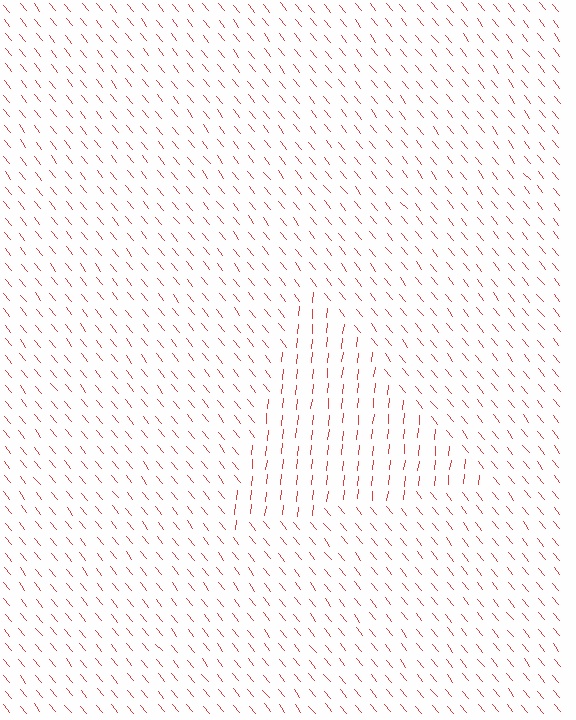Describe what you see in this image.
The image is filled with small red line segments. A triangle region in the image has lines oriented differently from the surrounding lines, creating a visible texture boundary.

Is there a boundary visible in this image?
Yes, there is a texture boundary formed by a change in line orientation.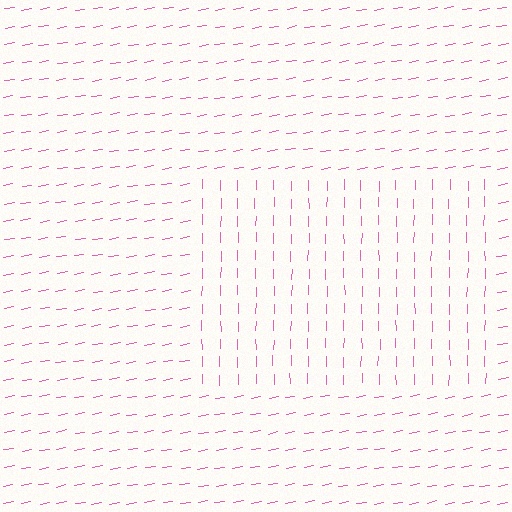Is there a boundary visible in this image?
Yes, there is a texture boundary formed by a change in line orientation.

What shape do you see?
I see a rectangle.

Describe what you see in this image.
The image is filled with small pink line segments. A rectangle region in the image has lines oriented differently from the surrounding lines, creating a visible texture boundary.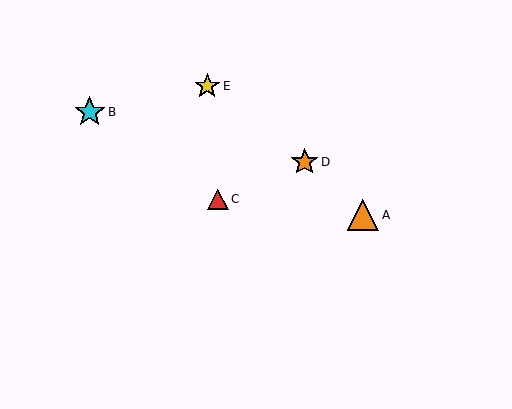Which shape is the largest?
The orange triangle (labeled A) is the largest.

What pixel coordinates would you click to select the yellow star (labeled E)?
Click at (207, 86) to select the yellow star E.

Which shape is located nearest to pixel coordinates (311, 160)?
The orange star (labeled D) at (305, 162) is nearest to that location.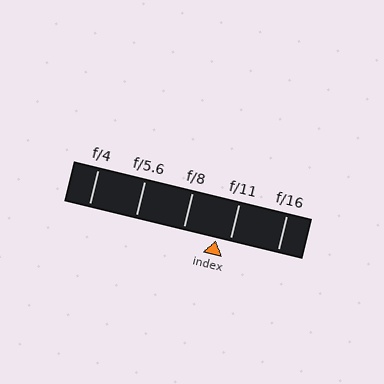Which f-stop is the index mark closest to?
The index mark is closest to f/11.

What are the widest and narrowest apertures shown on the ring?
The widest aperture shown is f/4 and the narrowest is f/16.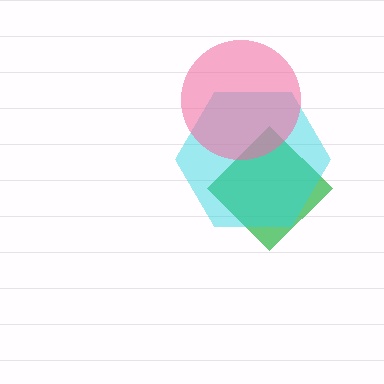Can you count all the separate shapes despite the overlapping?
Yes, there are 3 separate shapes.